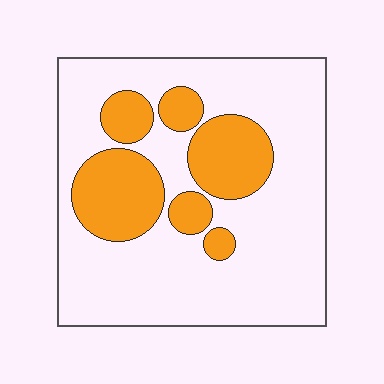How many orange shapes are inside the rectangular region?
6.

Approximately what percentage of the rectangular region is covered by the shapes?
Approximately 25%.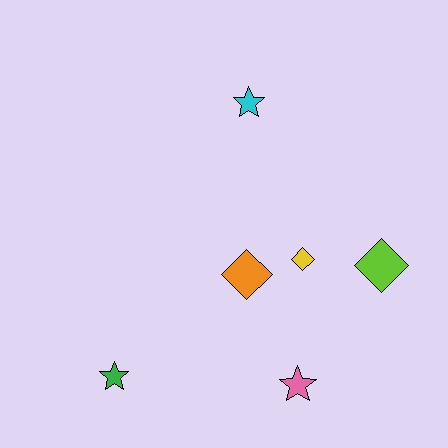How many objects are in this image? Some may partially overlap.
There are 6 objects.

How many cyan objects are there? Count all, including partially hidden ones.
There is 1 cyan object.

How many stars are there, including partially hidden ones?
There are 3 stars.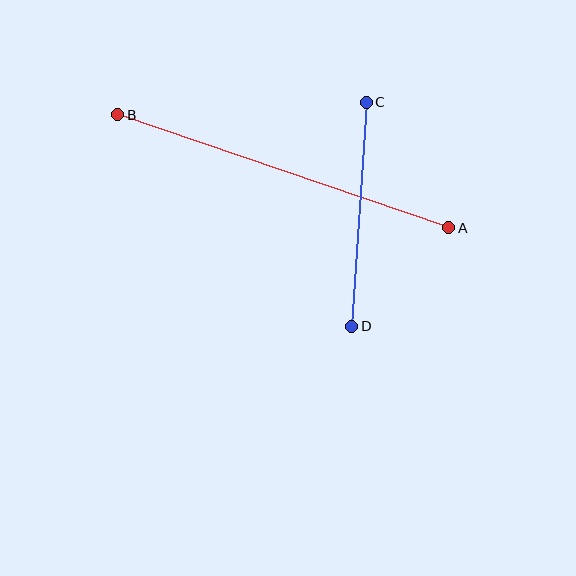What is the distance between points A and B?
The distance is approximately 350 pixels.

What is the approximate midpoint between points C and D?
The midpoint is at approximately (359, 214) pixels.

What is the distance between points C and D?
The distance is approximately 225 pixels.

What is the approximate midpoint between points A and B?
The midpoint is at approximately (283, 171) pixels.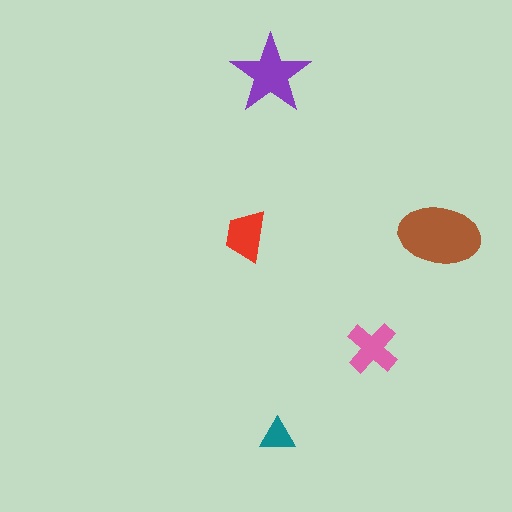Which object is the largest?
The brown ellipse.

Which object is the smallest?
The teal triangle.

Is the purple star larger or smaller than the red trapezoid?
Larger.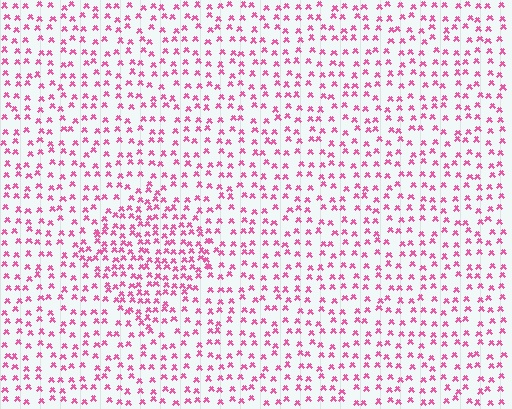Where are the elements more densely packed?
The elements are more densely packed inside the diamond boundary.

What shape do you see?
I see a diamond.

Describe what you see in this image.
The image contains small pink elements arranged at two different densities. A diamond-shaped region is visible where the elements are more densely packed than the surrounding area.